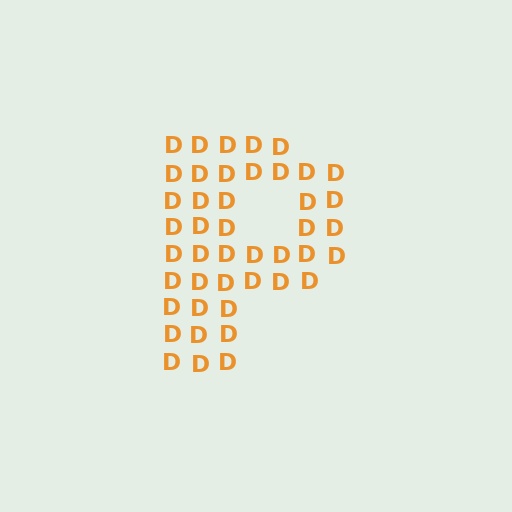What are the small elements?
The small elements are letter D's.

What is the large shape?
The large shape is the letter P.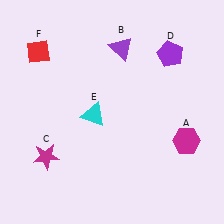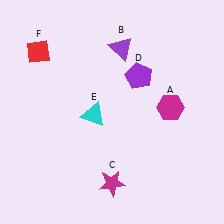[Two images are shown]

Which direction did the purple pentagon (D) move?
The purple pentagon (D) moved left.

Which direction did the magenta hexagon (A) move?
The magenta hexagon (A) moved up.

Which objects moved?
The objects that moved are: the magenta hexagon (A), the magenta star (C), the purple pentagon (D).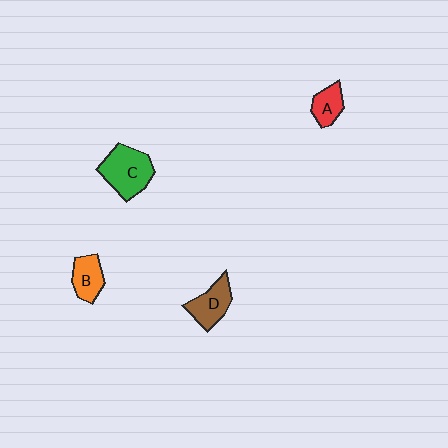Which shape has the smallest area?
Shape A (red).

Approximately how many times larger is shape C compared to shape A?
Approximately 2.0 times.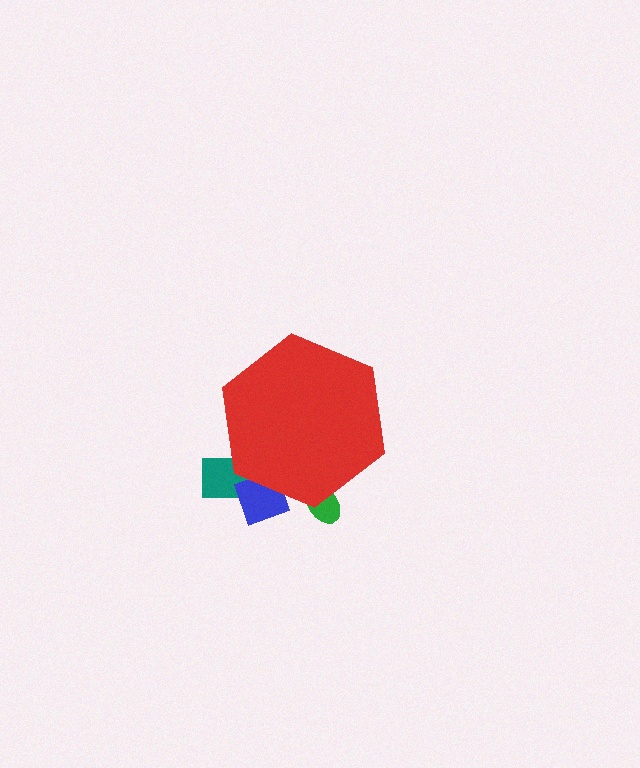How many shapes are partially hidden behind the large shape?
3 shapes are partially hidden.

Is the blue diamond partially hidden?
Yes, the blue diamond is partially hidden behind the red hexagon.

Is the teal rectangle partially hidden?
Yes, the teal rectangle is partially hidden behind the red hexagon.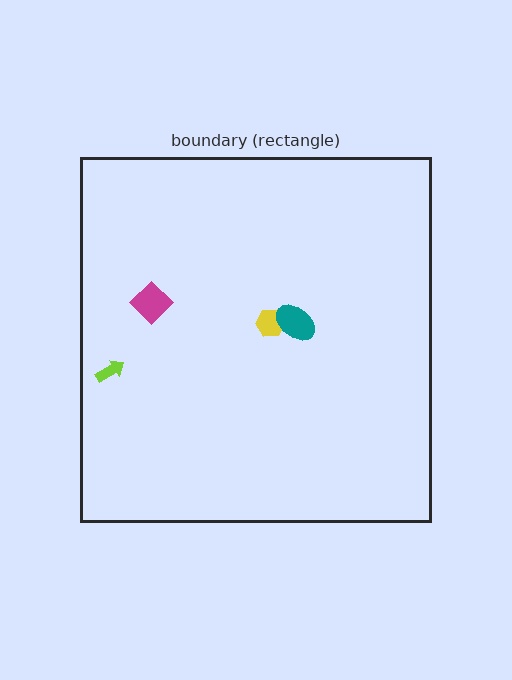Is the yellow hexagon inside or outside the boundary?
Inside.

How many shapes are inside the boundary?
4 inside, 0 outside.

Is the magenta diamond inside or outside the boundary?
Inside.